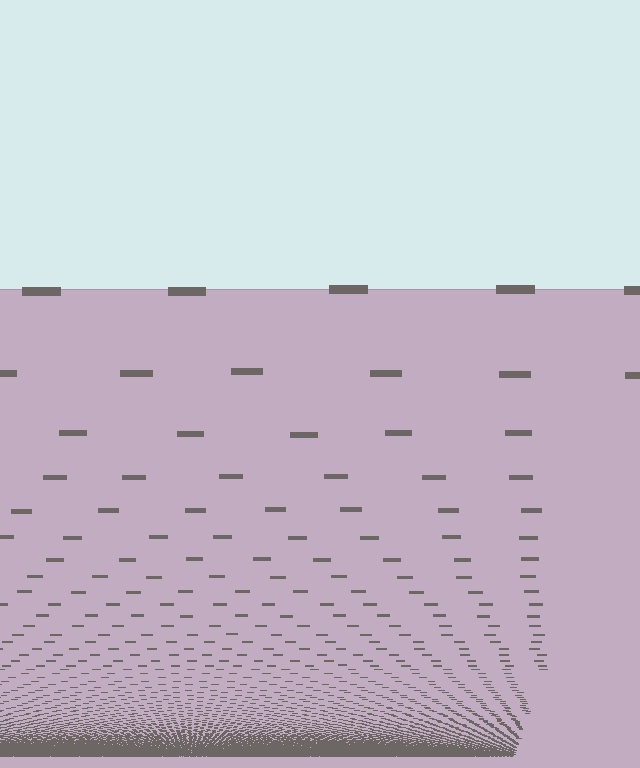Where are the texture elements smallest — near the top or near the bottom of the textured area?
Near the bottom.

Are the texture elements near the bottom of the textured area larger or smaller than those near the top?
Smaller. The gradient is inverted — elements near the bottom are smaller and denser.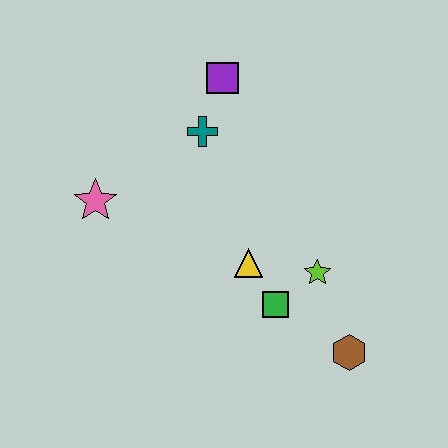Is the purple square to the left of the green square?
Yes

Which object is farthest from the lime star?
The pink star is farthest from the lime star.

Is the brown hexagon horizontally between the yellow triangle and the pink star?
No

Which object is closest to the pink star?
The teal cross is closest to the pink star.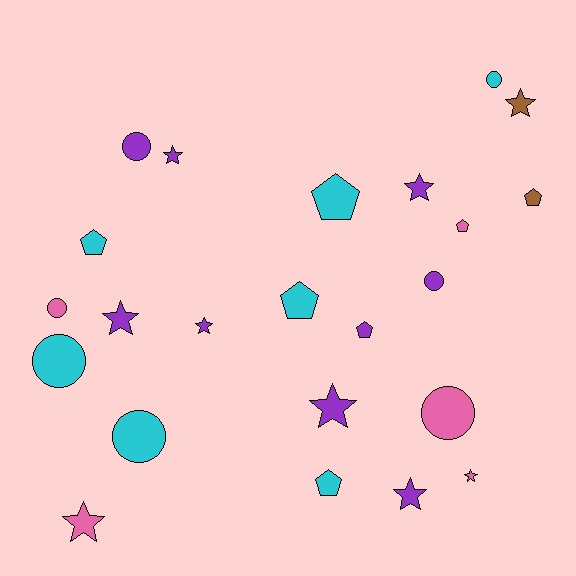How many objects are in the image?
There are 23 objects.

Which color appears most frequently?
Purple, with 9 objects.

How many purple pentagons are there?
There is 1 purple pentagon.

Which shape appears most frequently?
Star, with 9 objects.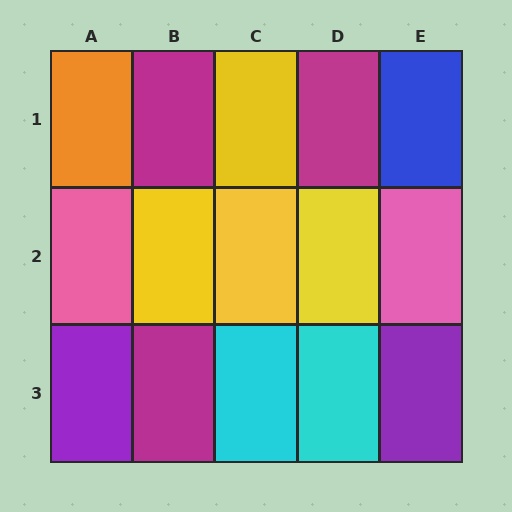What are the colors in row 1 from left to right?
Orange, magenta, yellow, magenta, blue.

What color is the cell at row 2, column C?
Yellow.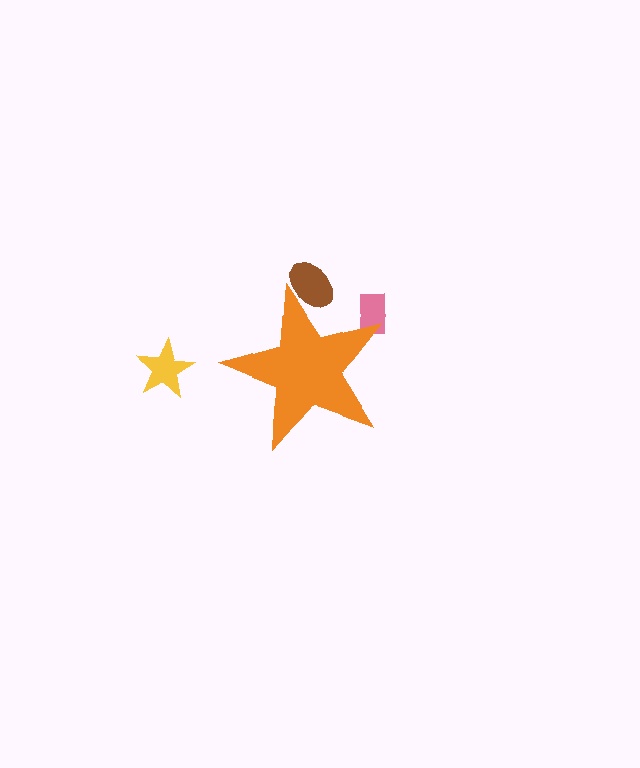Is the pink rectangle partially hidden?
Yes, the pink rectangle is partially hidden behind the orange star.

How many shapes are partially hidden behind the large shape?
2 shapes are partially hidden.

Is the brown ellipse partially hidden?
Yes, the brown ellipse is partially hidden behind the orange star.